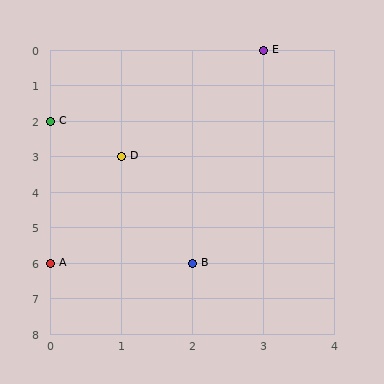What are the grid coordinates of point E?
Point E is at grid coordinates (3, 0).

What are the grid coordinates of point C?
Point C is at grid coordinates (0, 2).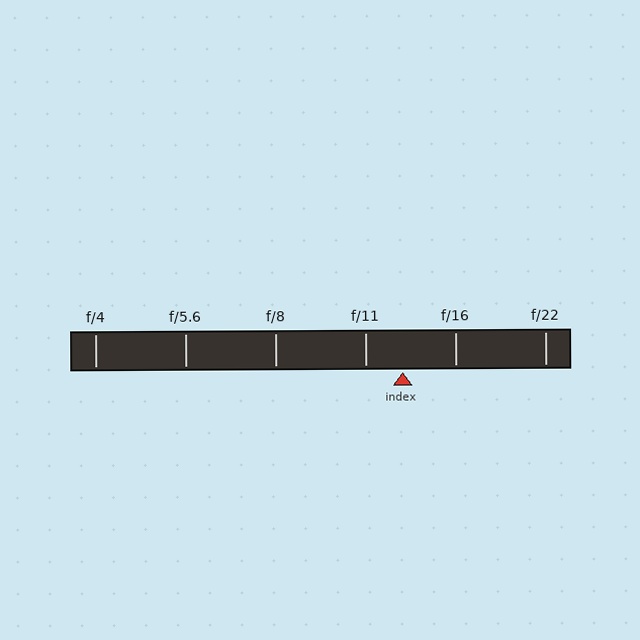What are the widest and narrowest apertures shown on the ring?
The widest aperture shown is f/4 and the narrowest is f/22.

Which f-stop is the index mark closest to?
The index mark is closest to f/11.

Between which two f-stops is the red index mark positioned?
The index mark is between f/11 and f/16.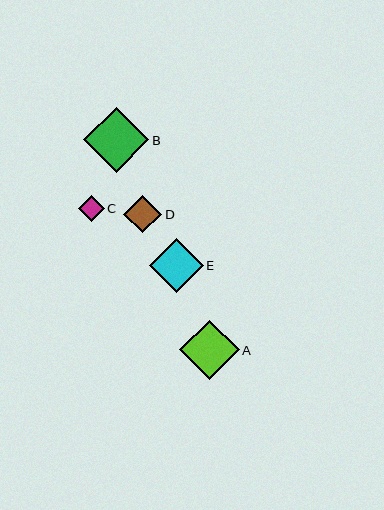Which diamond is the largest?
Diamond B is the largest with a size of approximately 65 pixels.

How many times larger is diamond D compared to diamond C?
Diamond D is approximately 1.4 times the size of diamond C.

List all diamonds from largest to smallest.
From largest to smallest: B, A, E, D, C.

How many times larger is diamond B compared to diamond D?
Diamond B is approximately 1.7 times the size of diamond D.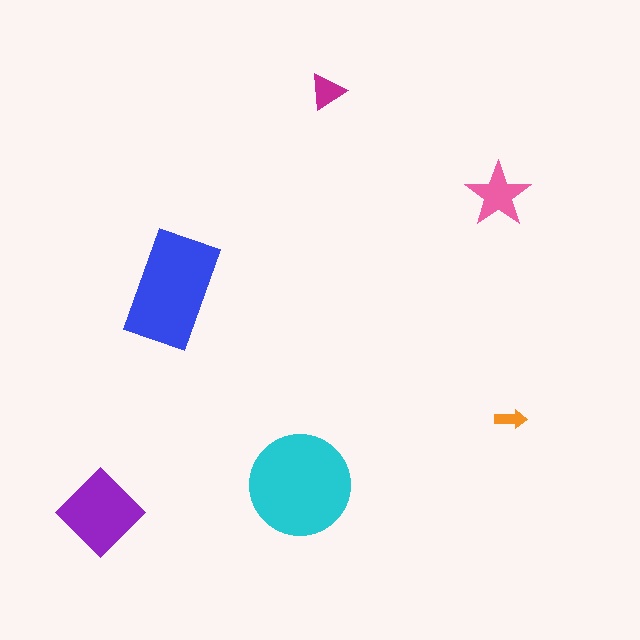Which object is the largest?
The cyan circle.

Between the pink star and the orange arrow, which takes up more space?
The pink star.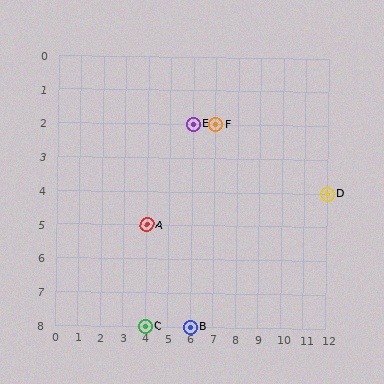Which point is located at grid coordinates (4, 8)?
Point C is at (4, 8).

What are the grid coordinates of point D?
Point D is at grid coordinates (12, 4).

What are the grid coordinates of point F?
Point F is at grid coordinates (7, 2).